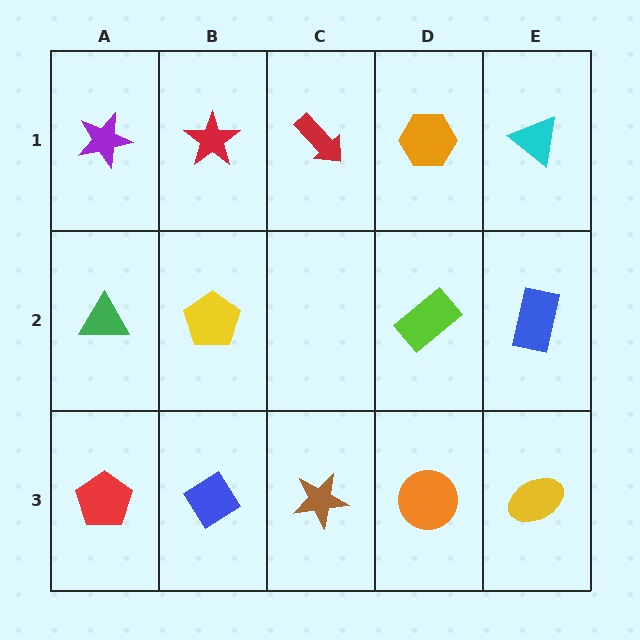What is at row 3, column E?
A yellow ellipse.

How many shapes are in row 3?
5 shapes.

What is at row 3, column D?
An orange circle.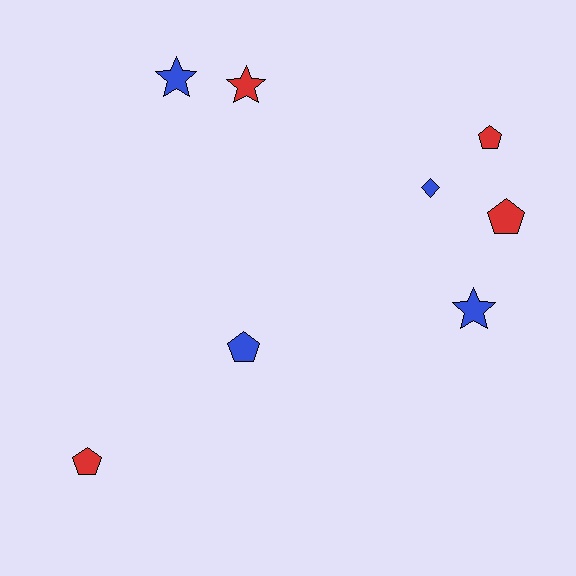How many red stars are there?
There is 1 red star.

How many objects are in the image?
There are 8 objects.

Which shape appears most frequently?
Pentagon, with 4 objects.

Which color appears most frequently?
Blue, with 4 objects.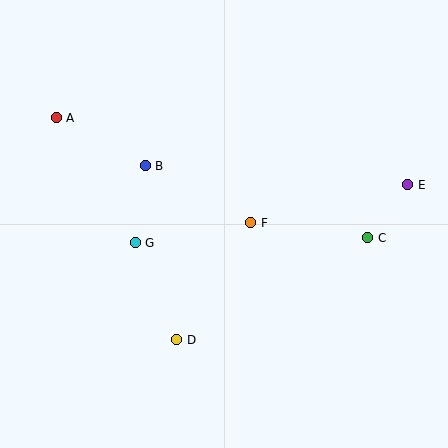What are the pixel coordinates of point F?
Point F is at (251, 223).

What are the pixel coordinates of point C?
Point C is at (368, 238).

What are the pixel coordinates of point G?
Point G is at (135, 243).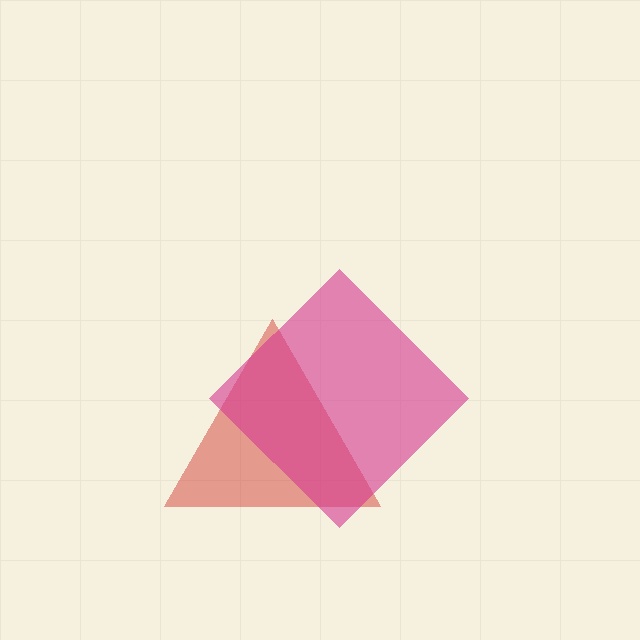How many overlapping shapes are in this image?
There are 2 overlapping shapes in the image.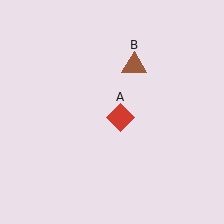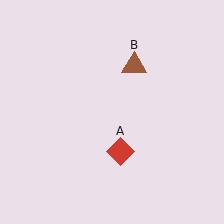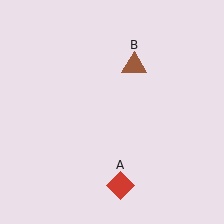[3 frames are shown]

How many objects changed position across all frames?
1 object changed position: red diamond (object A).